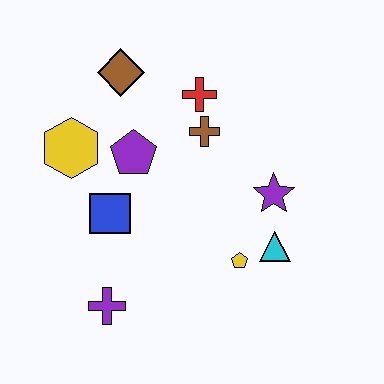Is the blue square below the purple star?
Yes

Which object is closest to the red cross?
The brown cross is closest to the red cross.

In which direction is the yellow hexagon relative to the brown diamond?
The yellow hexagon is below the brown diamond.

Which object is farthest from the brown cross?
The purple cross is farthest from the brown cross.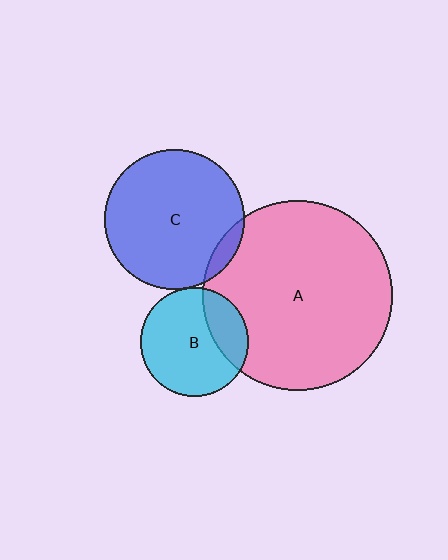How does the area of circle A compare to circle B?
Approximately 3.1 times.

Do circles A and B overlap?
Yes.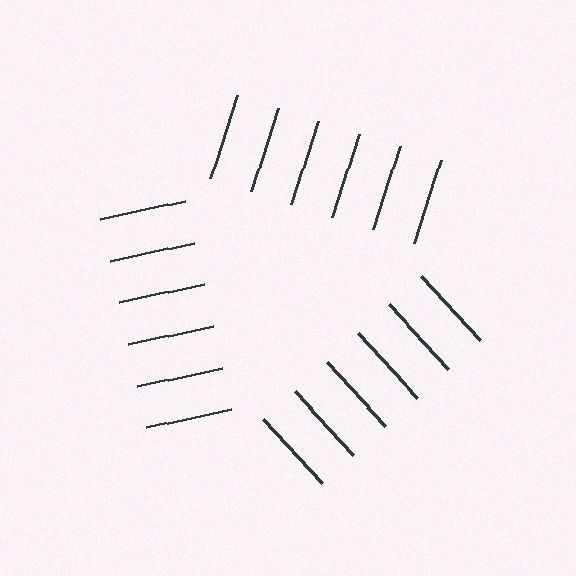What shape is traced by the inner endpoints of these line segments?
An illusory triangle — the line segments terminate on its edges but no continuous stroke is drawn.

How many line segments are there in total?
18 — 6 along each of the 3 edges.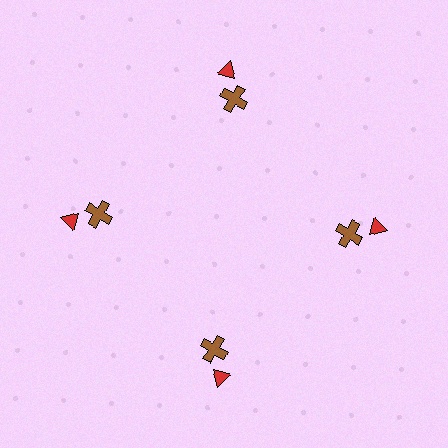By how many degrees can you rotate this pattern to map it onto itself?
The pattern maps onto itself every 90 degrees of rotation.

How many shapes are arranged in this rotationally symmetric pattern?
There are 8 shapes, arranged in 4 groups of 2.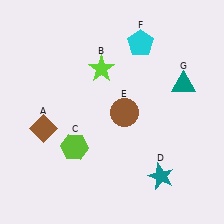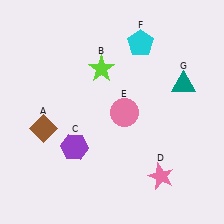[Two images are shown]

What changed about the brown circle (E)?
In Image 1, E is brown. In Image 2, it changed to pink.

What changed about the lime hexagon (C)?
In Image 1, C is lime. In Image 2, it changed to purple.